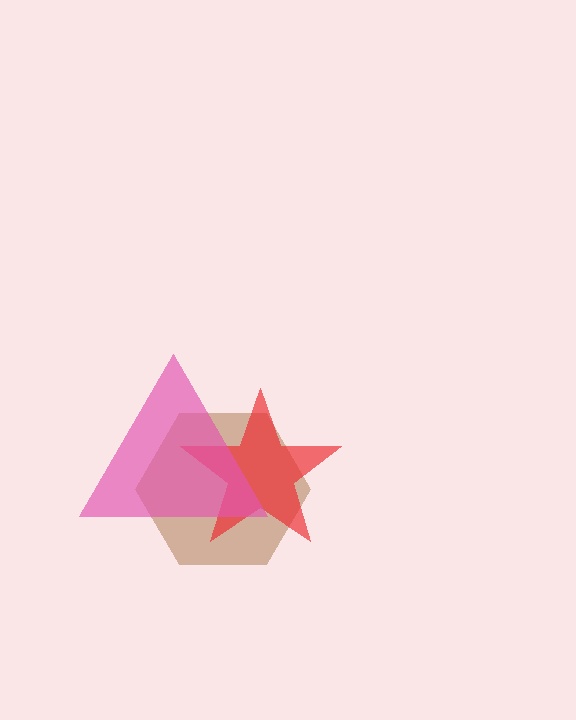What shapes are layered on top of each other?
The layered shapes are: a brown hexagon, a red star, a pink triangle.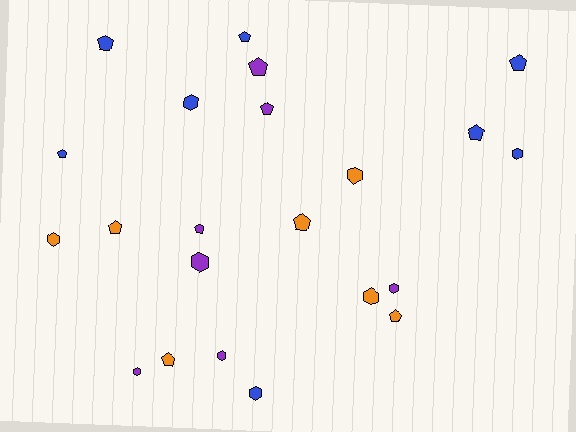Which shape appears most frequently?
Pentagon, with 12 objects.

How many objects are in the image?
There are 22 objects.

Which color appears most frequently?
Blue, with 8 objects.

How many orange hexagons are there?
There are 3 orange hexagons.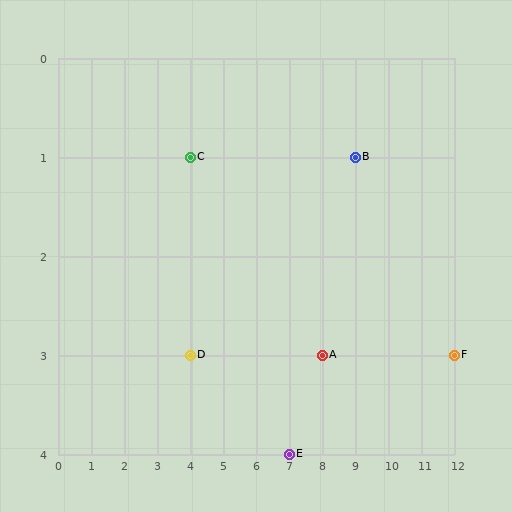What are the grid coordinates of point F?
Point F is at grid coordinates (12, 3).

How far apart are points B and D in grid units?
Points B and D are 5 columns and 2 rows apart (about 5.4 grid units diagonally).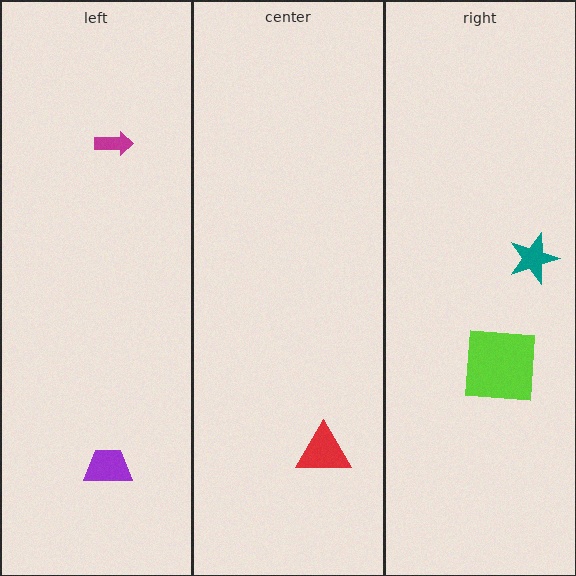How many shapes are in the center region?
1.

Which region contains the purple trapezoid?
The left region.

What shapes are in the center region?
The red triangle.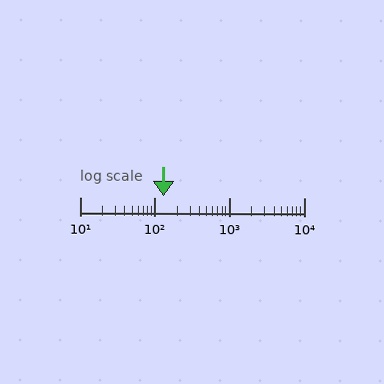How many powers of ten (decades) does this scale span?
The scale spans 3 decades, from 10 to 10000.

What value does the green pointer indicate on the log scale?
The pointer indicates approximately 130.